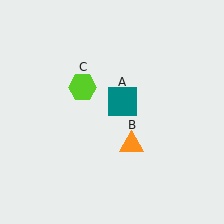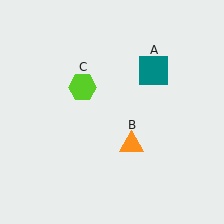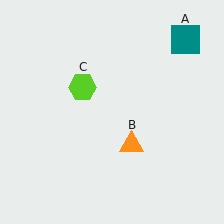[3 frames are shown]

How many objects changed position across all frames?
1 object changed position: teal square (object A).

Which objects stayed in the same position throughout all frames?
Orange triangle (object B) and lime hexagon (object C) remained stationary.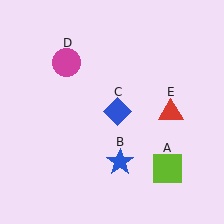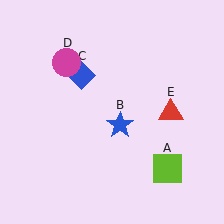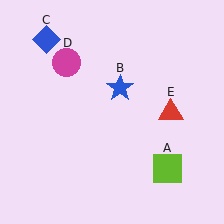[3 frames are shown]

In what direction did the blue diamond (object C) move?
The blue diamond (object C) moved up and to the left.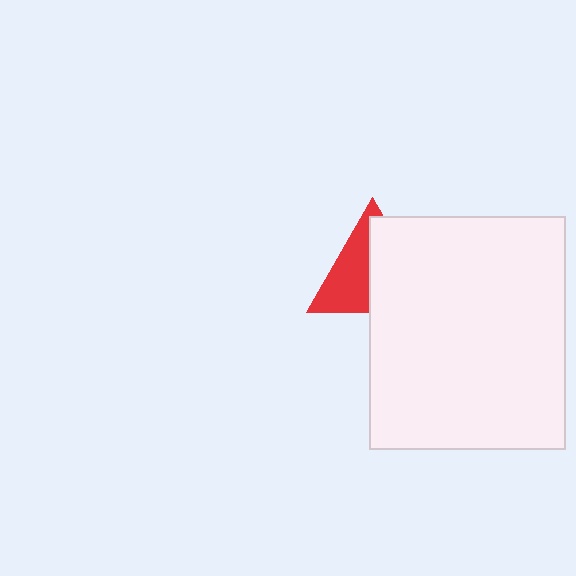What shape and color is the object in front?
The object in front is a white rectangle.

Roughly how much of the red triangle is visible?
About half of it is visible (roughly 47%).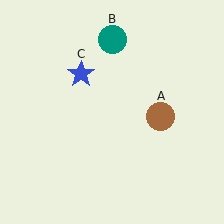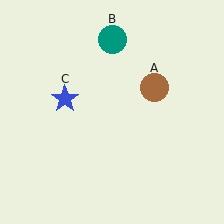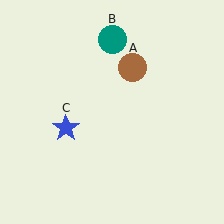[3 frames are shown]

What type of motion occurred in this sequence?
The brown circle (object A), blue star (object C) rotated counterclockwise around the center of the scene.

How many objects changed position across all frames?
2 objects changed position: brown circle (object A), blue star (object C).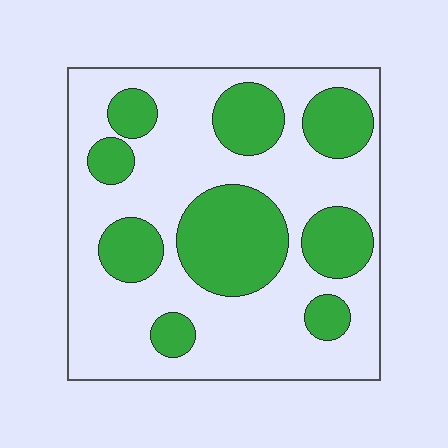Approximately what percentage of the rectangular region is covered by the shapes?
Approximately 35%.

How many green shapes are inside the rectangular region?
9.